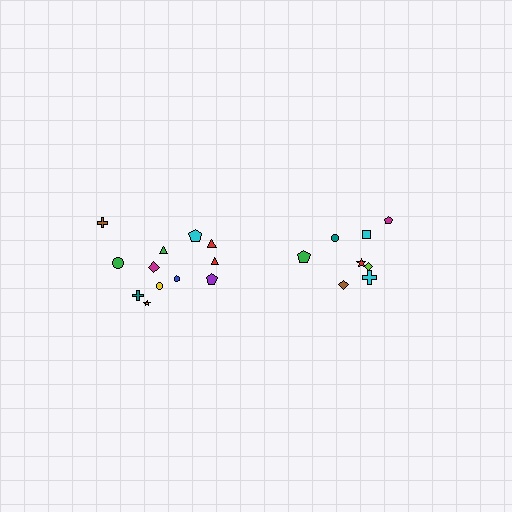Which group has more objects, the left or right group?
The left group.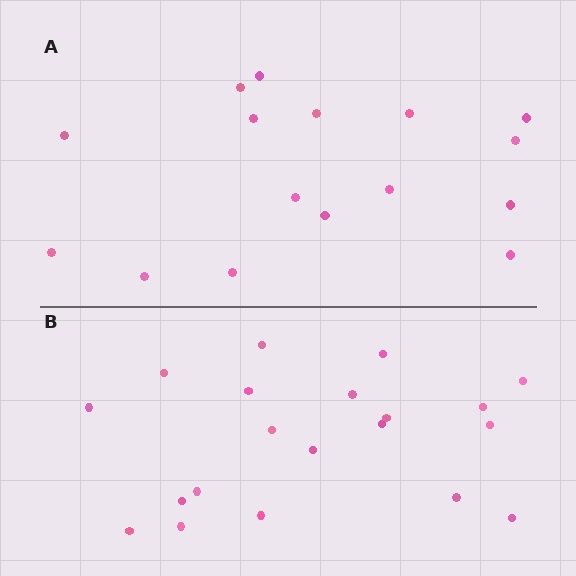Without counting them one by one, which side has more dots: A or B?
Region B (the bottom region) has more dots.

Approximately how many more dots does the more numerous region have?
Region B has about 4 more dots than region A.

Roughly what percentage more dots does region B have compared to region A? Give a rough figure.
About 25% more.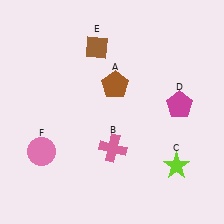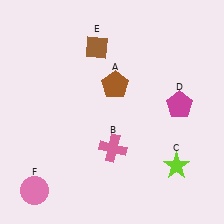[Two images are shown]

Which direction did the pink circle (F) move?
The pink circle (F) moved down.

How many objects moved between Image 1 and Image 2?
1 object moved between the two images.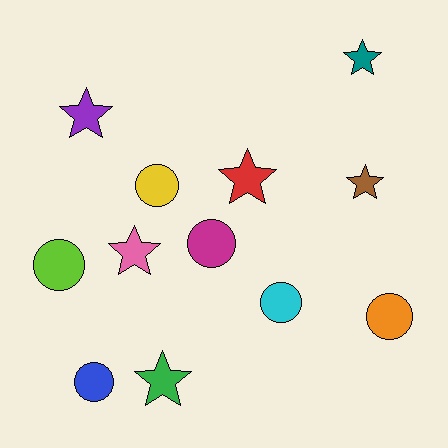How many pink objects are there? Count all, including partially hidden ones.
There is 1 pink object.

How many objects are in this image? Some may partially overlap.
There are 12 objects.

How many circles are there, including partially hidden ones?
There are 6 circles.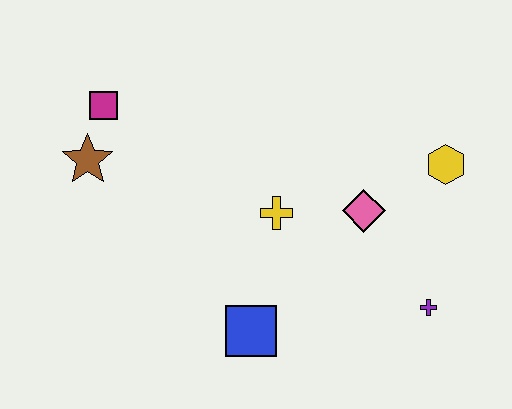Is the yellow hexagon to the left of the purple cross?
No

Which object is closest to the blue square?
The yellow cross is closest to the blue square.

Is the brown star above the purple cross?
Yes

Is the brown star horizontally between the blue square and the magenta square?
No